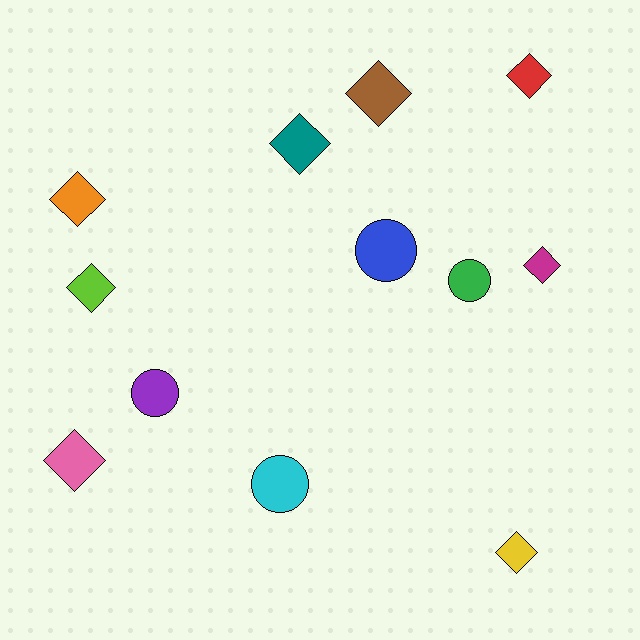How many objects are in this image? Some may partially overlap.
There are 12 objects.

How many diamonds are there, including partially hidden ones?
There are 8 diamonds.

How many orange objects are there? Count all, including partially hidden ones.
There is 1 orange object.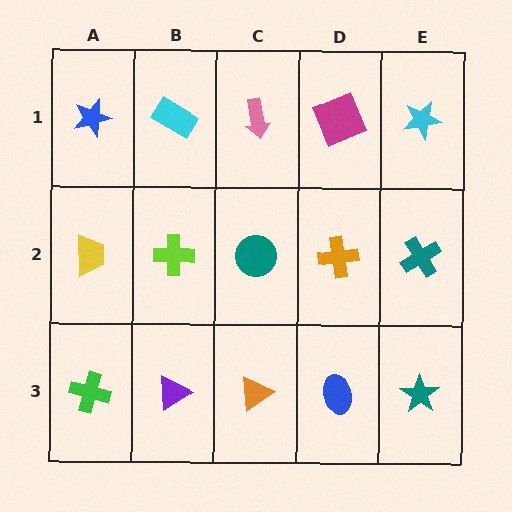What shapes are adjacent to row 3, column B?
A lime cross (row 2, column B), a green cross (row 3, column A), an orange triangle (row 3, column C).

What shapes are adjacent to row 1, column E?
A teal cross (row 2, column E), a magenta square (row 1, column D).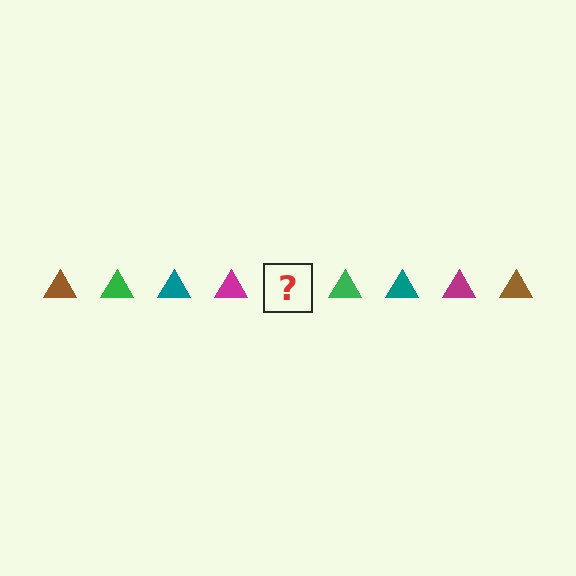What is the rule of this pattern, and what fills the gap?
The rule is that the pattern cycles through brown, green, teal, magenta triangles. The gap should be filled with a brown triangle.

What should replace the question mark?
The question mark should be replaced with a brown triangle.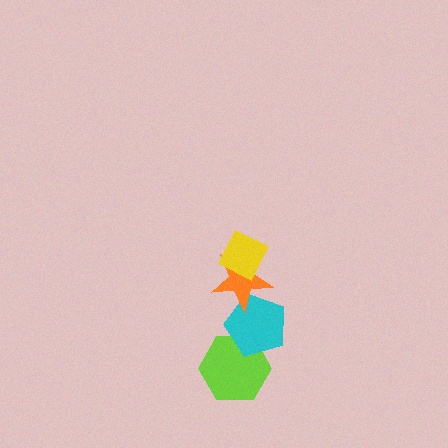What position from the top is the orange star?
The orange star is 2nd from the top.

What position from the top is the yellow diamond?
The yellow diamond is 1st from the top.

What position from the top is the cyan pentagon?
The cyan pentagon is 3rd from the top.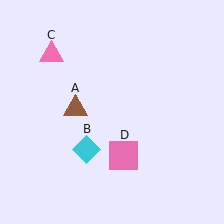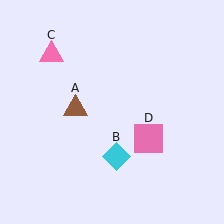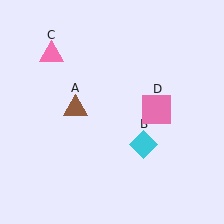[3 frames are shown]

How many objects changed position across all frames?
2 objects changed position: cyan diamond (object B), pink square (object D).